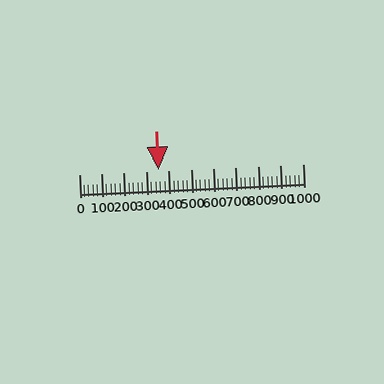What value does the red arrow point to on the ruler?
The red arrow points to approximately 353.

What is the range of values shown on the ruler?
The ruler shows values from 0 to 1000.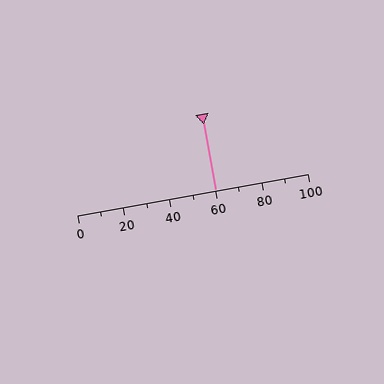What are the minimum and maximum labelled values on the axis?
The axis runs from 0 to 100.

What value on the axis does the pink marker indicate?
The marker indicates approximately 60.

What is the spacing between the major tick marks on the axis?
The major ticks are spaced 20 apart.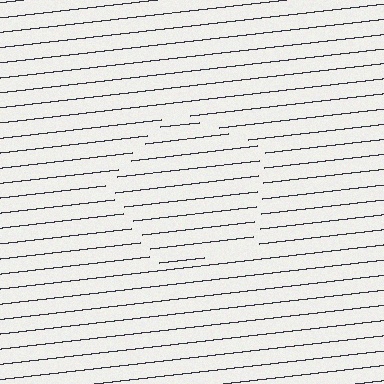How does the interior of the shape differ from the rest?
The interior of the shape contains the same grating, shifted by half a period — the contour is defined by the phase discontinuity where line-ends from the inner and outer gratings abut.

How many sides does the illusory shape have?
5 sides — the line-ends trace a pentagon.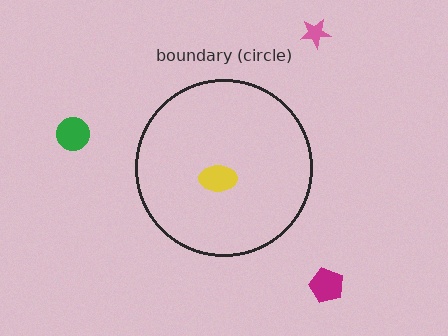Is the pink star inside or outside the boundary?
Outside.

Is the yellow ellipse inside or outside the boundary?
Inside.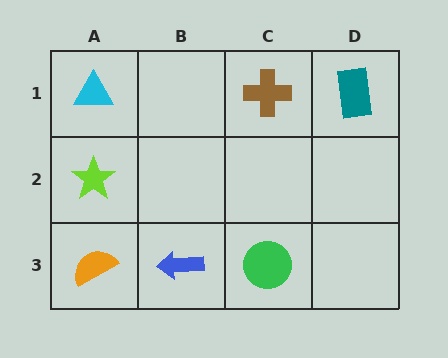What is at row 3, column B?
A blue arrow.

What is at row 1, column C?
A brown cross.